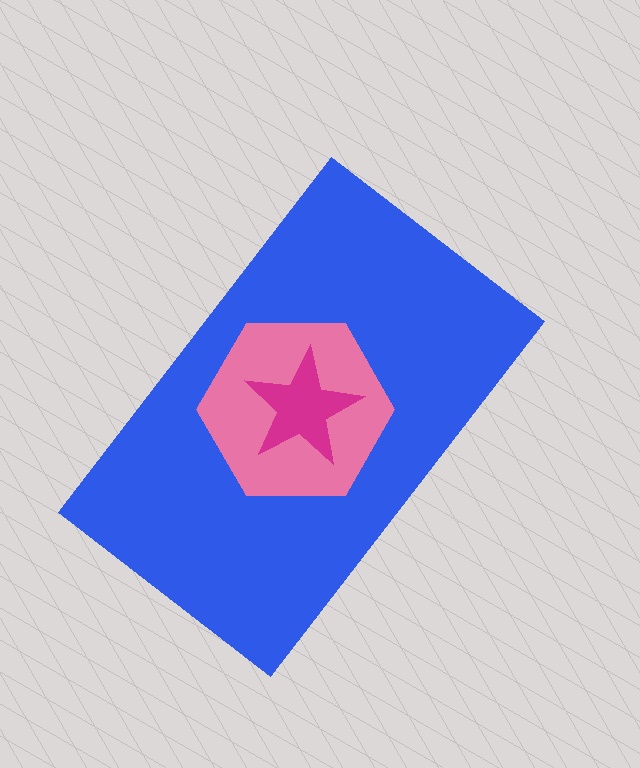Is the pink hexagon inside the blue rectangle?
Yes.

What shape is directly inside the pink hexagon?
The magenta star.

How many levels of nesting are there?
3.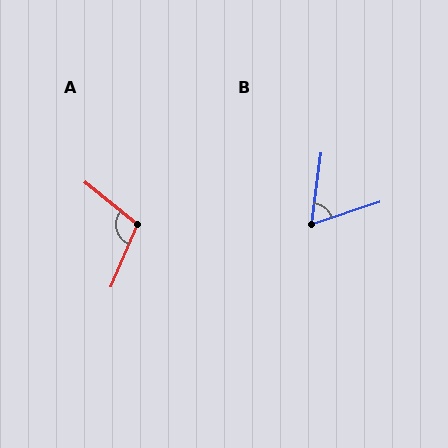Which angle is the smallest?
B, at approximately 65 degrees.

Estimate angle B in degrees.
Approximately 65 degrees.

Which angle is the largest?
A, at approximately 106 degrees.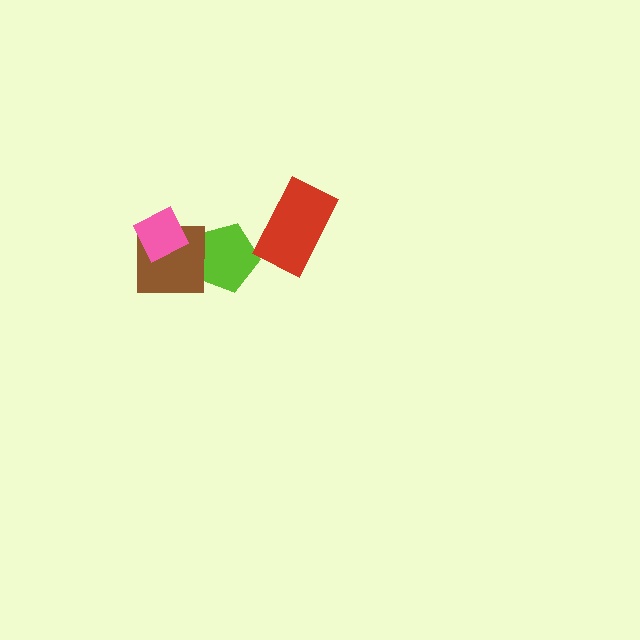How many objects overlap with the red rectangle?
0 objects overlap with the red rectangle.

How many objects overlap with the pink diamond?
1 object overlaps with the pink diamond.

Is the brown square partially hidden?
Yes, it is partially covered by another shape.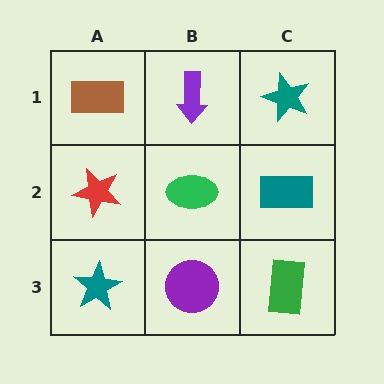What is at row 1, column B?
A purple arrow.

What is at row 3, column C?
A green rectangle.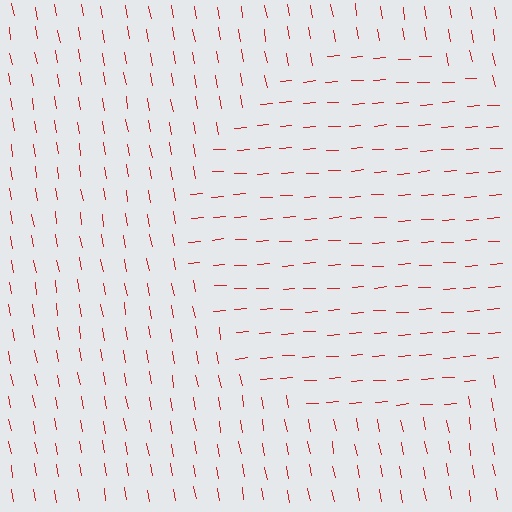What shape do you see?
I see a circle.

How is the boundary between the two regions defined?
The boundary is defined purely by a change in line orientation (approximately 84 degrees difference). All lines are the same color and thickness.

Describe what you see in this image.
The image is filled with small red line segments. A circle region in the image has lines oriented differently from the surrounding lines, creating a visible texture boundary.